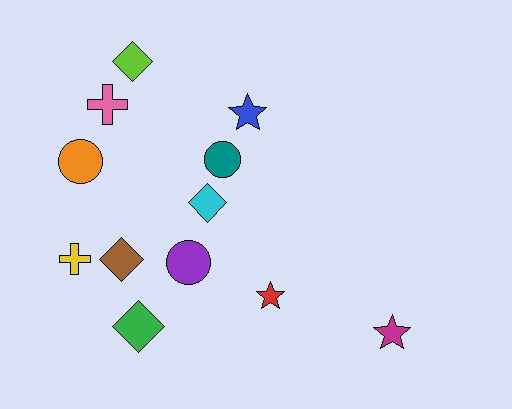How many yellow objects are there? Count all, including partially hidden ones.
There is 1 yellow object.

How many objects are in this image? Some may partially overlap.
There are 12 objects.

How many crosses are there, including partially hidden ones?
There are 2 crosses.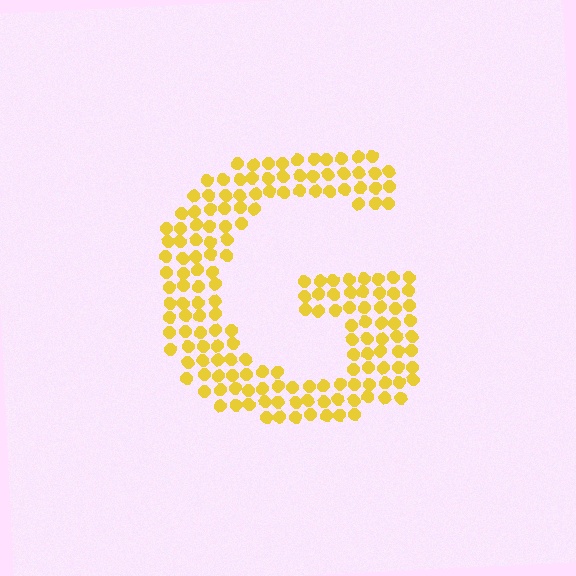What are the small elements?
The small elements are circles.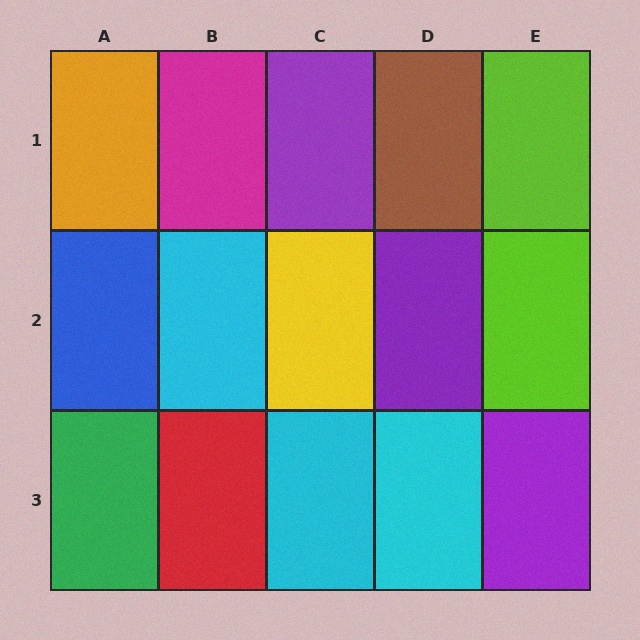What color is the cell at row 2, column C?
Yellow.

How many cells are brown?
1 cell is brown.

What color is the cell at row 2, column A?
Blue.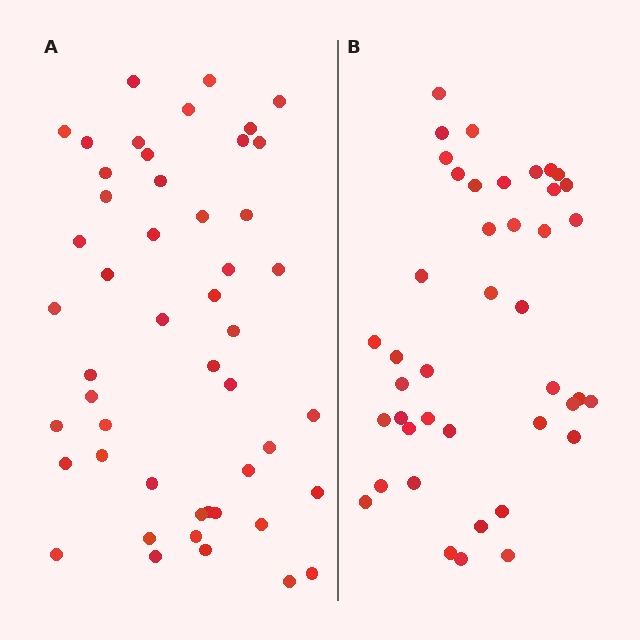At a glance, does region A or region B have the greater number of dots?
Region A (the left region) has more dots.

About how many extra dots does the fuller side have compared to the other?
Region A has roughly 8 or so more dots than region B.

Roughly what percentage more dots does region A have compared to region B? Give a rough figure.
About 15% more.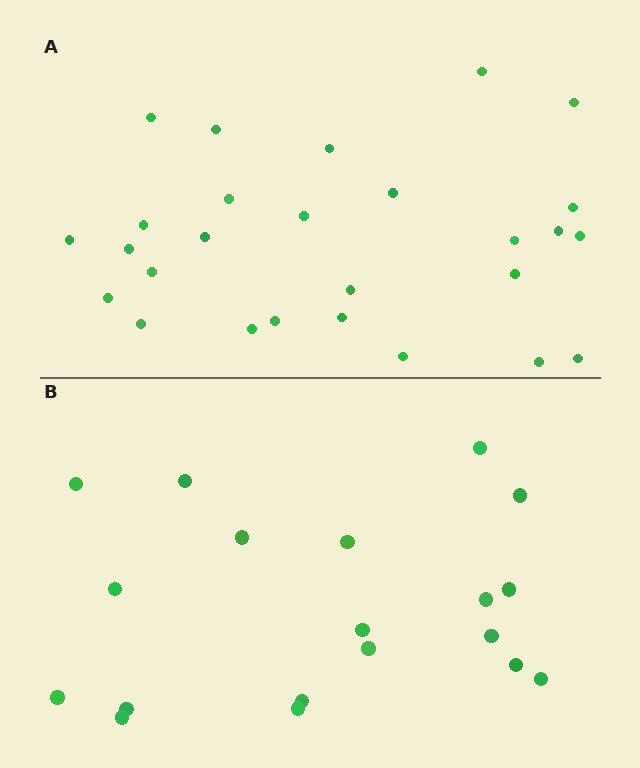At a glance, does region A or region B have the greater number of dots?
Region A (the top region) has more dots.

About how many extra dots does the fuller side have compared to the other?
Region A has roughly 8 or so more dots than region B.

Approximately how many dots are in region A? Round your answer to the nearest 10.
About 30 dots. (The exact count is 27, which rounds to 30.)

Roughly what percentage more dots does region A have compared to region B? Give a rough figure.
About 40% more.